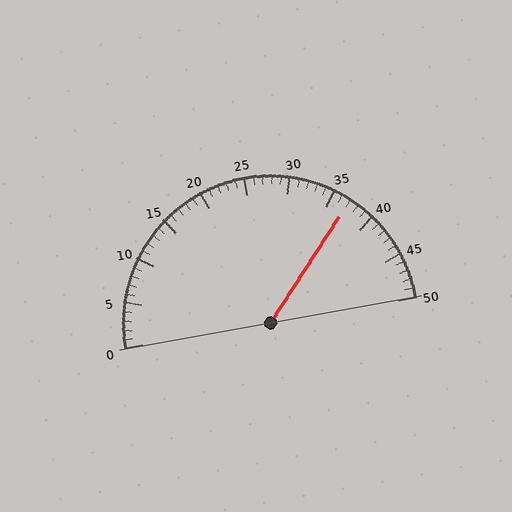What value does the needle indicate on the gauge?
The needle indicates approximately 37.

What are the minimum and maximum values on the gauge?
The gauge ranges from 0 to 50.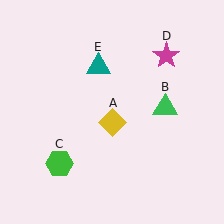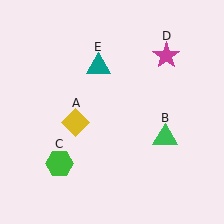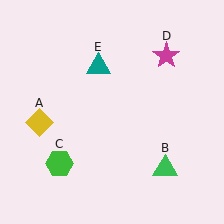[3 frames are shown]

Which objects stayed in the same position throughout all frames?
Green hexagon (object C) and magenta star (object D) and teal triangle (object E) remained stationary.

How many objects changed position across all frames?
2 objects changed position: yellow diamond (object A), green triangle (object B).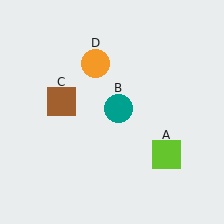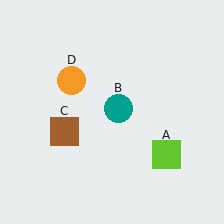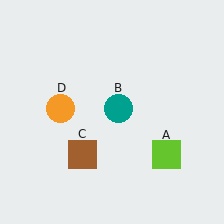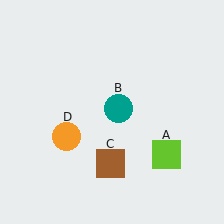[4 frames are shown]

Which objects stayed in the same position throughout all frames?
Lime square (object A) and teal circle (object B) remained stationary.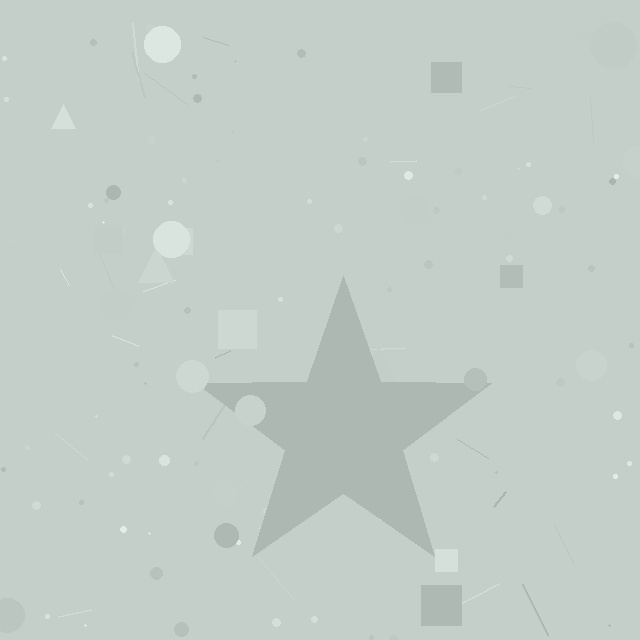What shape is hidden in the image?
A star is hidden in the image.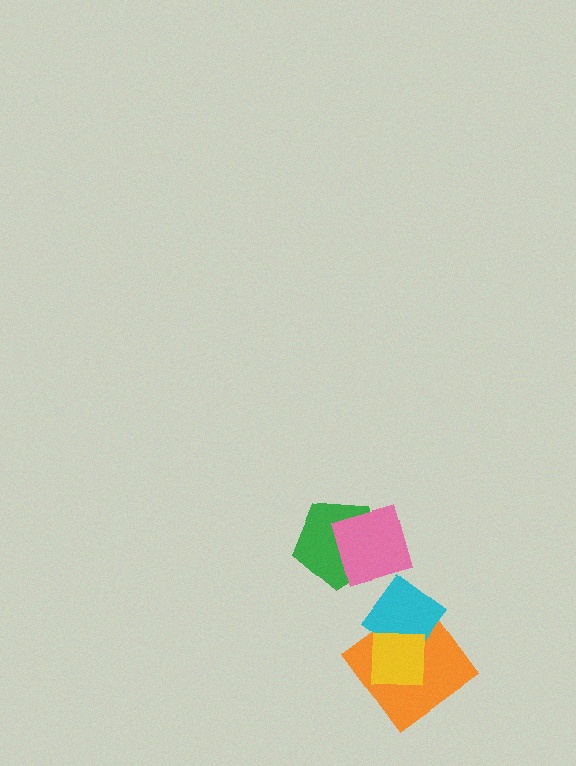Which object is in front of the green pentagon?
The pink diamond is in front of the green pentagon.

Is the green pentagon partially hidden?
Yes, it is partially covered by another shape.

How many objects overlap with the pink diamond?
2 objects overlap with the pink diamond.